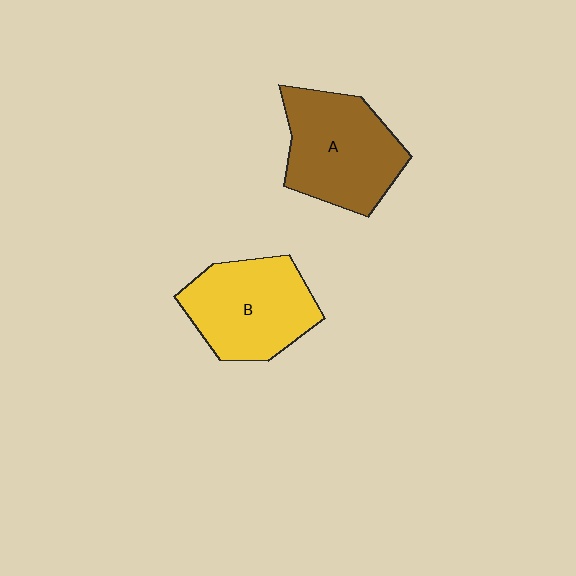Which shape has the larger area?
Shape A (brown).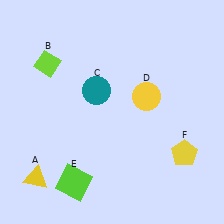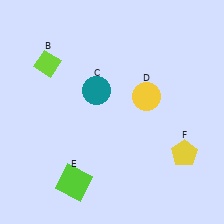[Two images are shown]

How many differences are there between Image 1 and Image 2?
There is 1 difference between the two images.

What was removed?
The yellow triangle (A) was removed in Image 2.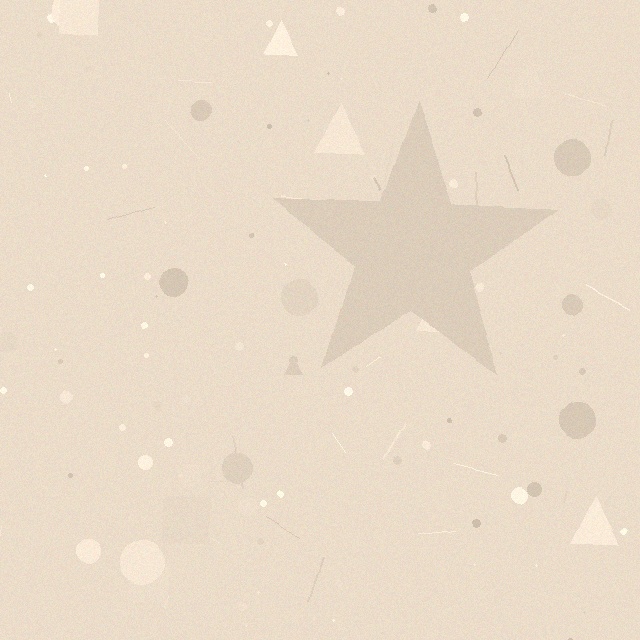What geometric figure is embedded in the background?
A star is embedded in the background.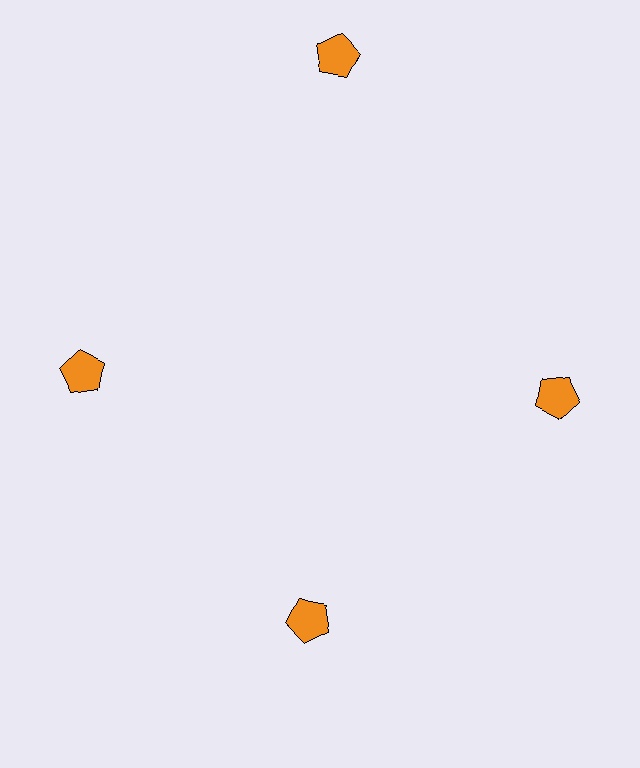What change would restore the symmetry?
The symmetry would be restored by moving it inward, back onto the ring so that all 4 pentagons sit at equal angles and equal distance from the center.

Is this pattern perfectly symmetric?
No. The 4 orange pentagons are arranged in a ring, but one element near the 12 o'clock position is pushed outward from the center, breaking the 4-fold rotational symmetry.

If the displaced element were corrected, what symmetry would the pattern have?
It would have 4-fold rotational symmetry — the pattern would map onto itself every 90 degrees.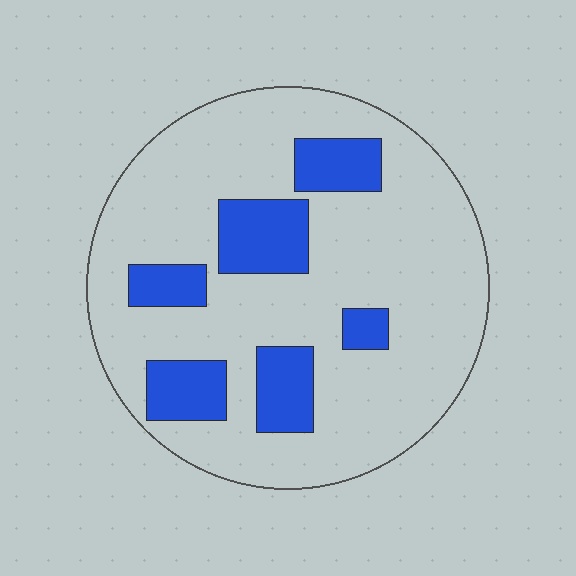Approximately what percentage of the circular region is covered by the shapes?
Approximately 20%.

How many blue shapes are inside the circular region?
6.